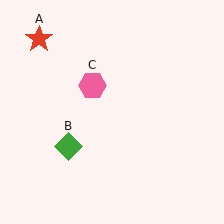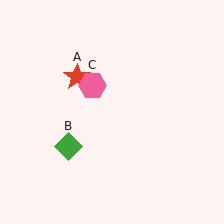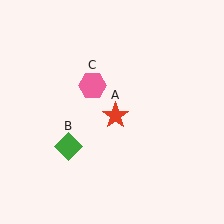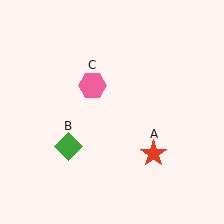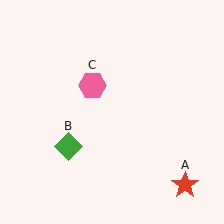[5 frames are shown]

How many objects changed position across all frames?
1 object changed position: red star (object A).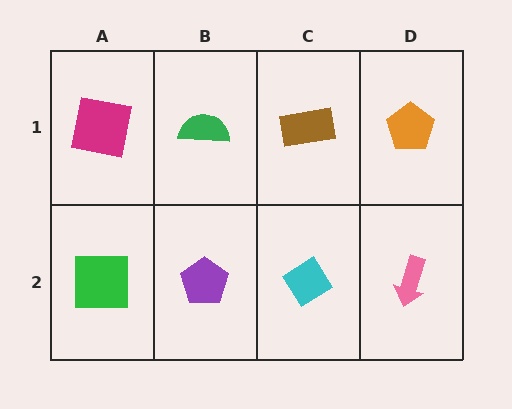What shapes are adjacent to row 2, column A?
A magenta square (row 1, column A), a purple pentagon (row 2, column B).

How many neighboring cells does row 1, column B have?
3.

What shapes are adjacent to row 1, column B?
A purple pentagon (row 2, column B), a magenta square (row 1, column A), a brown rectangle (row 1, column C).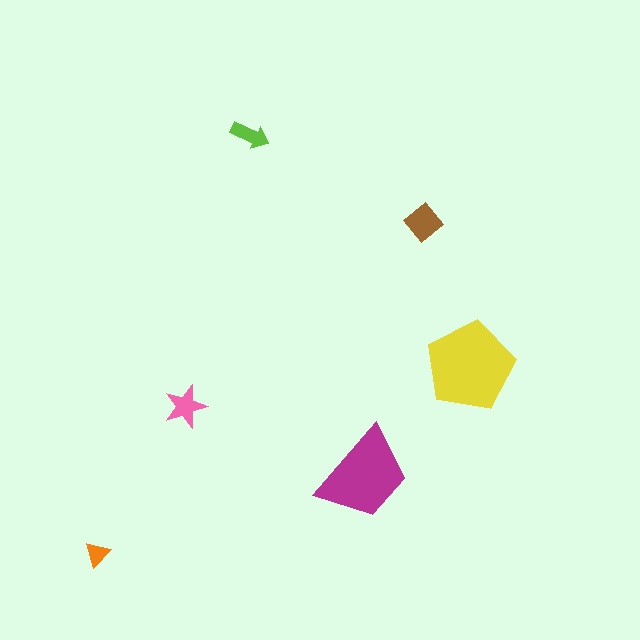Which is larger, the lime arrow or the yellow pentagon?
The yellow pentagon.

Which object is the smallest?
The orange triangle.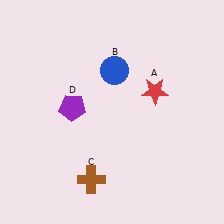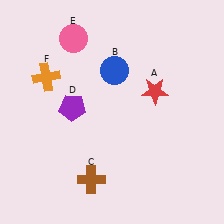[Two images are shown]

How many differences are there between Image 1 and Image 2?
There are 2 differences between the two images.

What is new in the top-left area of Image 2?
A pink circle (E) was added in the top-left area of Image 2.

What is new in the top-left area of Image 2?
An orange cross (F) was added in the top-left area of Image 2.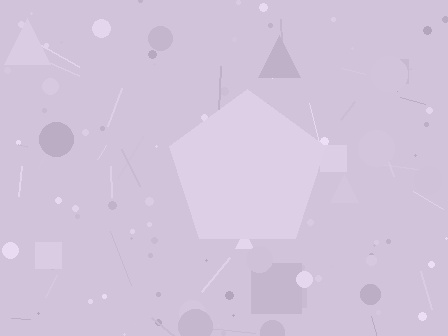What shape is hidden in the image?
A pentagon is hidden in the image.